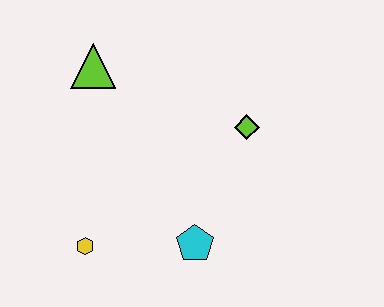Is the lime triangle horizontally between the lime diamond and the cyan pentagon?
No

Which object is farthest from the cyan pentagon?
The lime triangle is farthest from the cyan pentagon.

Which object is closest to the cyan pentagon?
The yellow hexagon is closest to the cyan pentagon.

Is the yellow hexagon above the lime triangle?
No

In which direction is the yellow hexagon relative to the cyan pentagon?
The yellow hexagon is to the left of the cyan pentagon.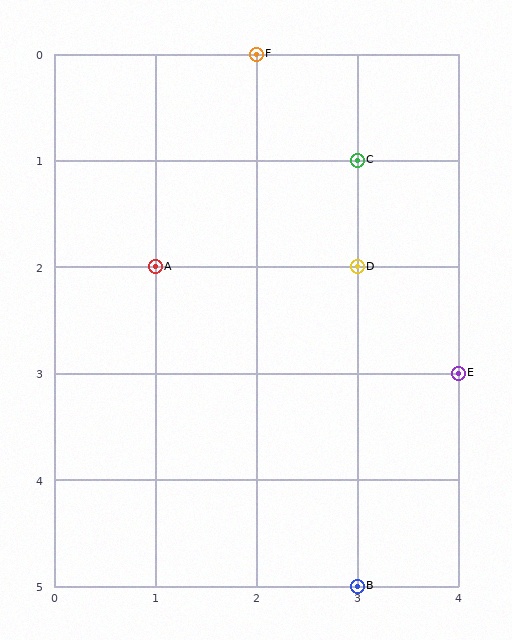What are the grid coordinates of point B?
Point B is at grid coordinates (3, 5).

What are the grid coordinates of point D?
Point D is at grid coordinates (3, 2).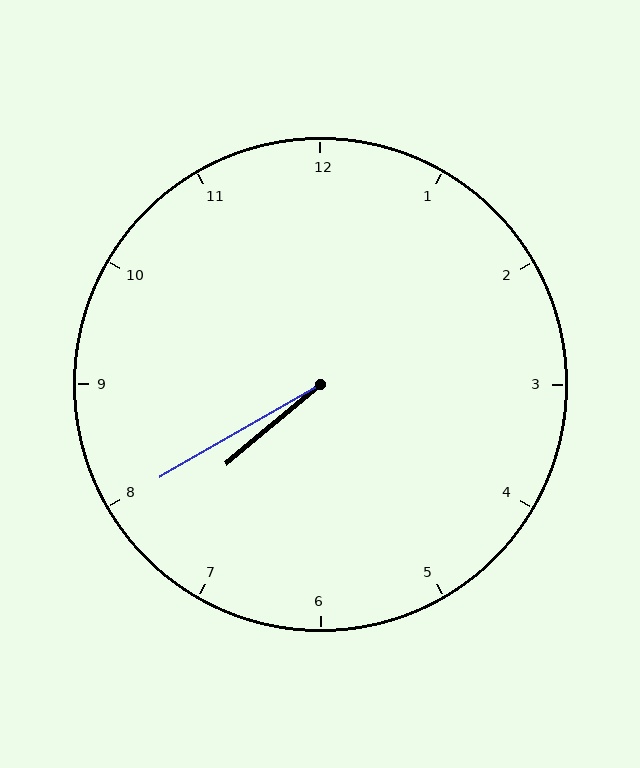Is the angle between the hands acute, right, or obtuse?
It is acute.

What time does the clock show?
7:40.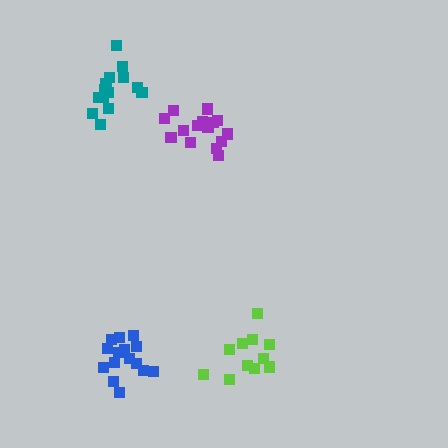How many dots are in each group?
Group 1: 11 dots, Group 2: 15 dots, Group 3: 16 dots, Group 4: 14 dots (56 total).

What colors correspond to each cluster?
The clusters are colored: lime, blue, purple, teal.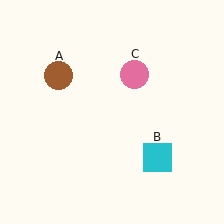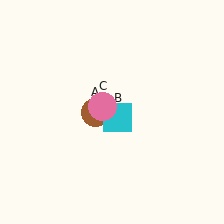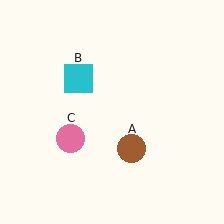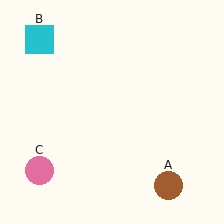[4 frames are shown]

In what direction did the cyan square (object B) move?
The cyan square (object B) moved up and to the left.